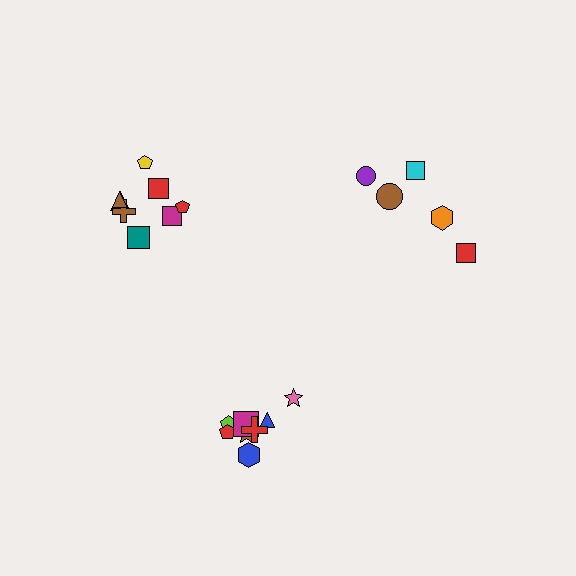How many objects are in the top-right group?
There are 5 objects.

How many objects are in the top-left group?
There are 8 objects.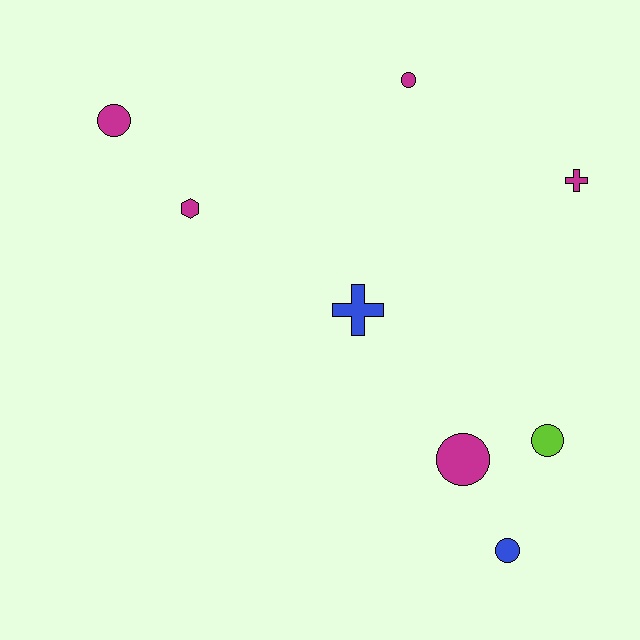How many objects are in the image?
There are 8 objects.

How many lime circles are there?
There is 1 lime circle.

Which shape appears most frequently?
Circle, with 5 objects.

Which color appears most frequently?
Magenta, with 5 objects.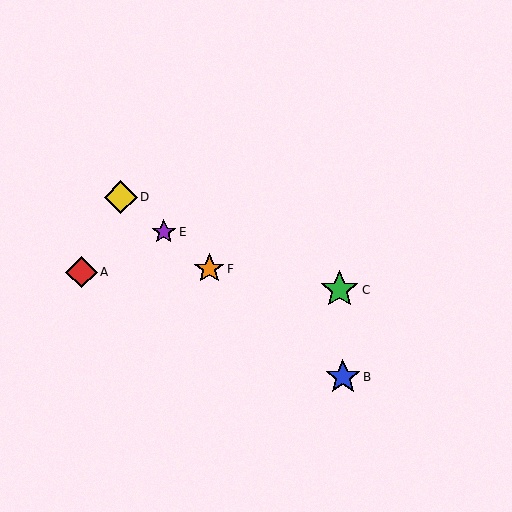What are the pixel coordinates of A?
Object A is at (82, 272).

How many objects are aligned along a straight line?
4 objects (B, D, E, F) are aligned along a straight line.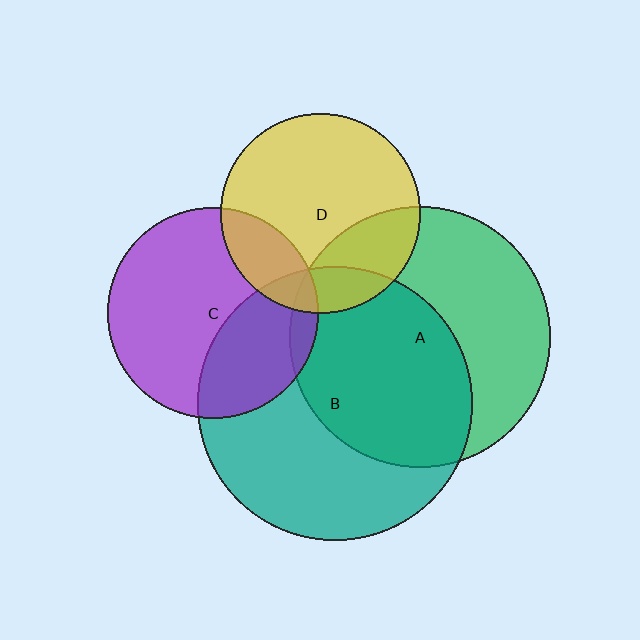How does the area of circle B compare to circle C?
Approximately 1.7 times.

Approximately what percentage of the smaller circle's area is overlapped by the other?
Approximately 55%.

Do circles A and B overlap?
Yes.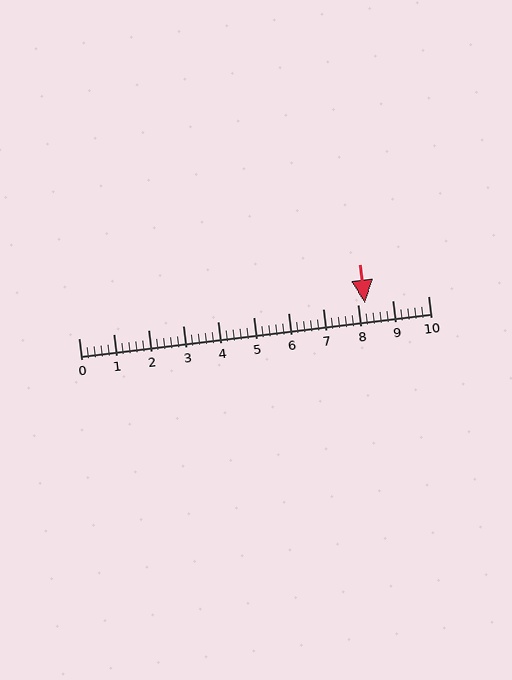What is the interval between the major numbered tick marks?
The major tick marks are spaced 1 units apart.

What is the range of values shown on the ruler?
The ruler shows values from 0 to 10.